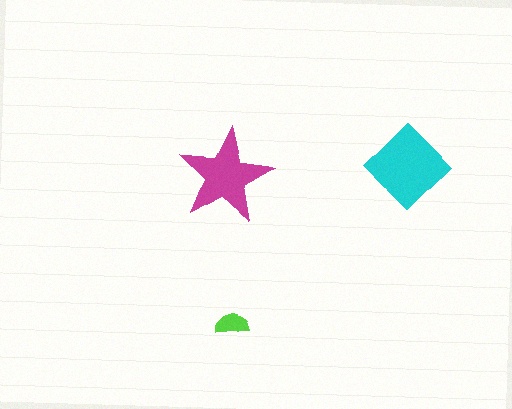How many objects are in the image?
There are 3 objects in the image.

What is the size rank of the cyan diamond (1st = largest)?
1st.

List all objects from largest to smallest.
The cyan diamond, the magenta star, the lime semicircle.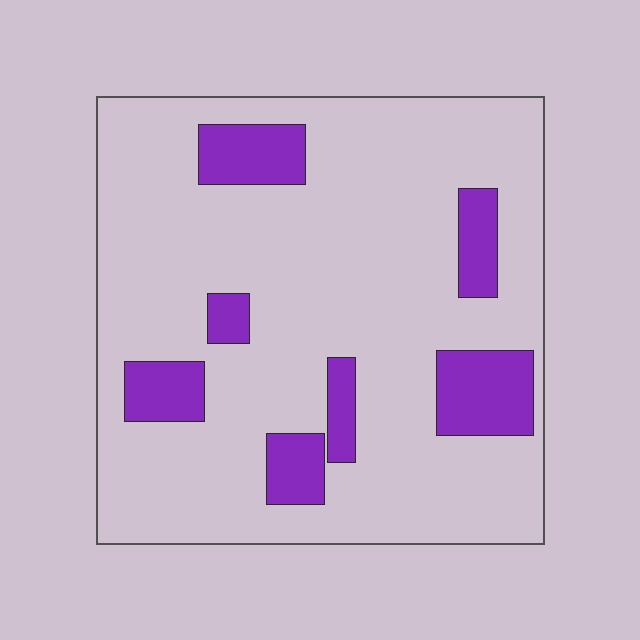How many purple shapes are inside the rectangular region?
7.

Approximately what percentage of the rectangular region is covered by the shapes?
Approximately 15%.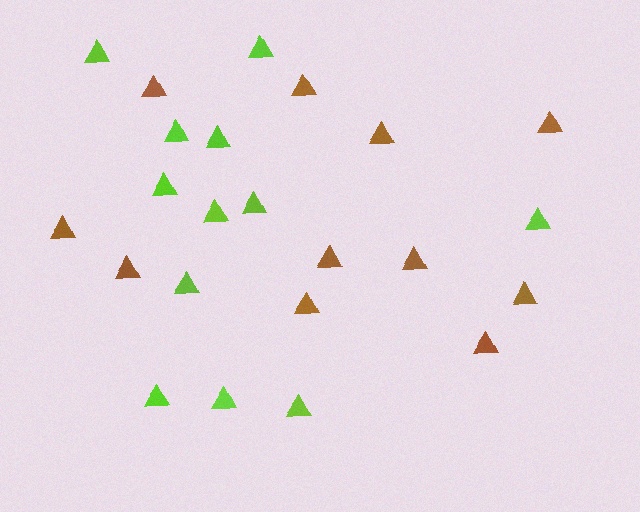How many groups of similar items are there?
There are 2 groups: one group of brown triangles (11) and one group of lime triangles (12).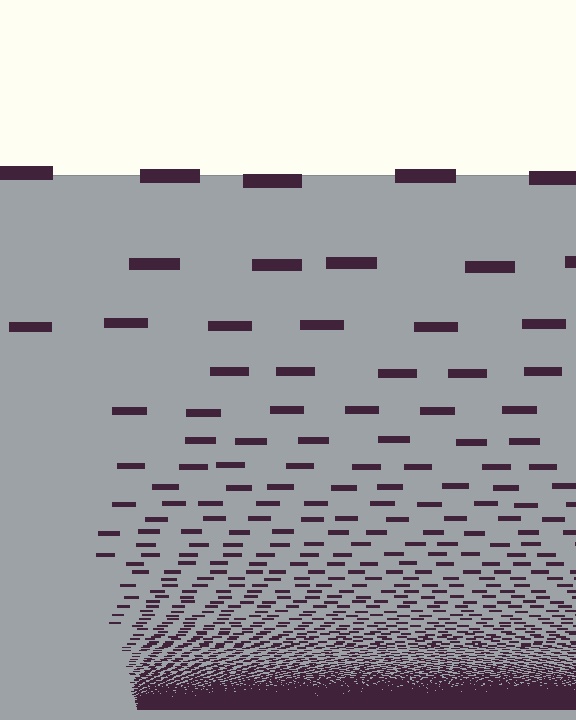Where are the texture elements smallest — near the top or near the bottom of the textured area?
Near the bottom.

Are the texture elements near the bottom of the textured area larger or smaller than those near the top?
Smaller. The gradient is inverted — elements near the bottom are smaller and denser.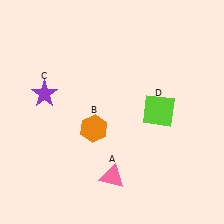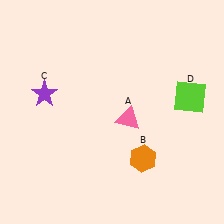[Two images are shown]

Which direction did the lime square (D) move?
The lime square (D) moved right.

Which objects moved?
The objects that moved are: the pink triangle (A), the orange hexagon (B), the lime square (D).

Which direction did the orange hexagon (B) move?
The orange hexagon (B) moved right.